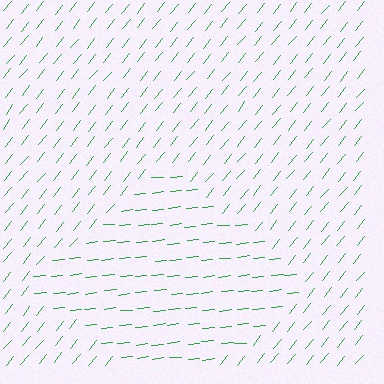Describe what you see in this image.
The image is filled with small green line segments. A diamond region in the image has lines oriented differently from the surrounding lines, creating a visible texture boundary.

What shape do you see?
I see a diamond.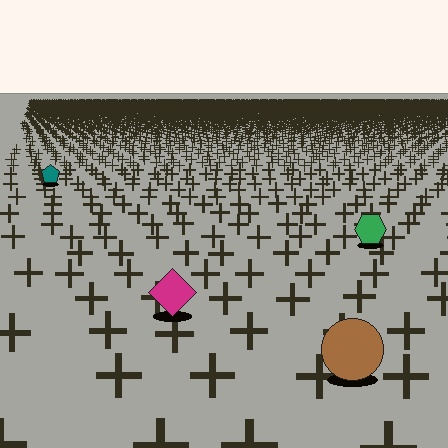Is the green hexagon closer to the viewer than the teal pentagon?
Yes. The green hexagon is closer — you can tell from the texture gradient: the ground texture is coarser near it.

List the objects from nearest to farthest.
From nearest to farthest: the brown circle, the magenta diamond, the green hexagon, the teal pentagon.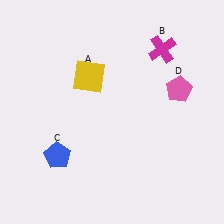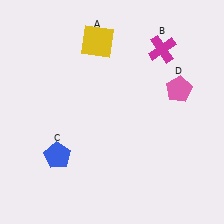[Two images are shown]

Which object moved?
The yellow square (A) moved up.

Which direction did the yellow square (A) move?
The yellow square (A) moved up.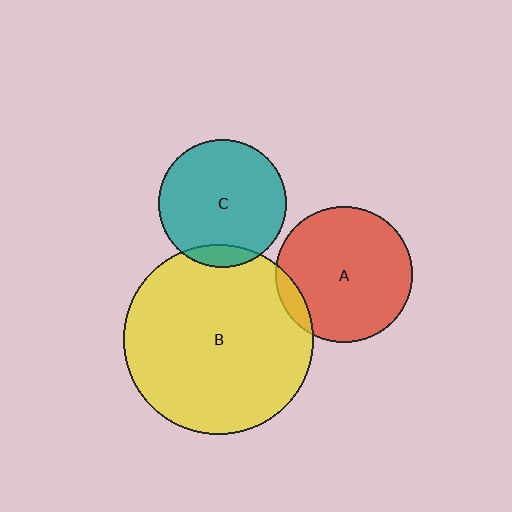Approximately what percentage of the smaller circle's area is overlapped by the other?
Approximately 10%.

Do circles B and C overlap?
Yes.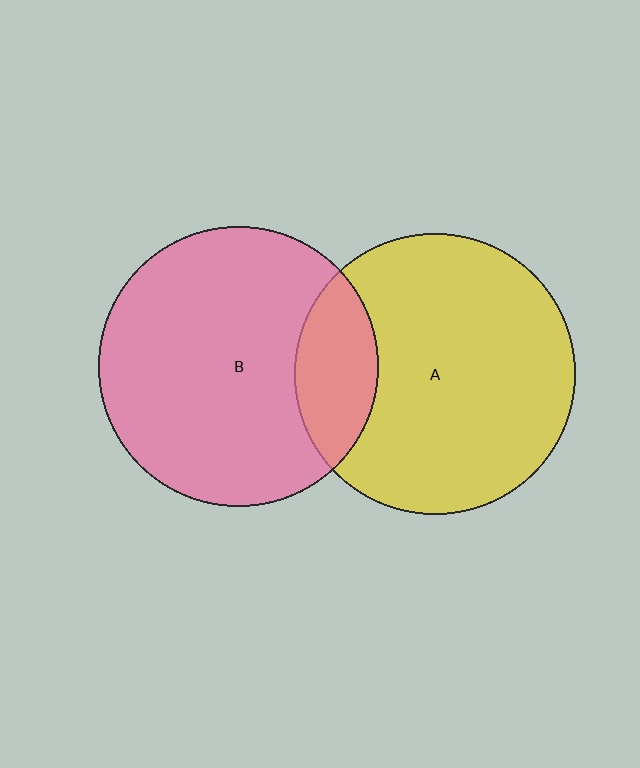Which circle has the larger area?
Circle A (yellow).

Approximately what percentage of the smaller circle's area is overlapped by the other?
Approximately 20%.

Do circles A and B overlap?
Yes.